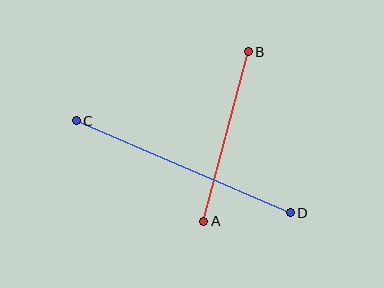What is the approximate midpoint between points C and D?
The midpoint is at approximately (183, 167) pixels.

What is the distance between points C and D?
The distance is approximately 233 pixels.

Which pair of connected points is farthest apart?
Points C and D are farthest apart.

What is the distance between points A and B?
The distance is approximately 175 pixels.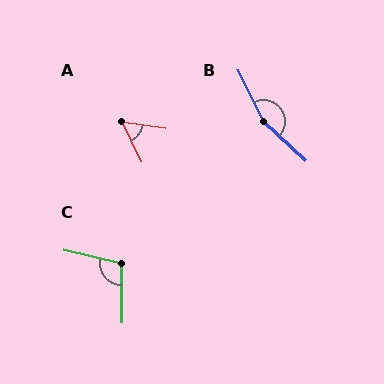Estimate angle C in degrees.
Approximately 104 degrees.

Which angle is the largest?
B, at approximately 160 degrees.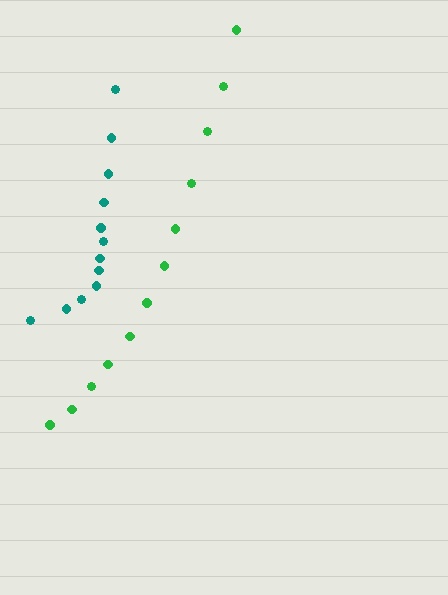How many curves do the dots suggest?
There are 2 distinct paths.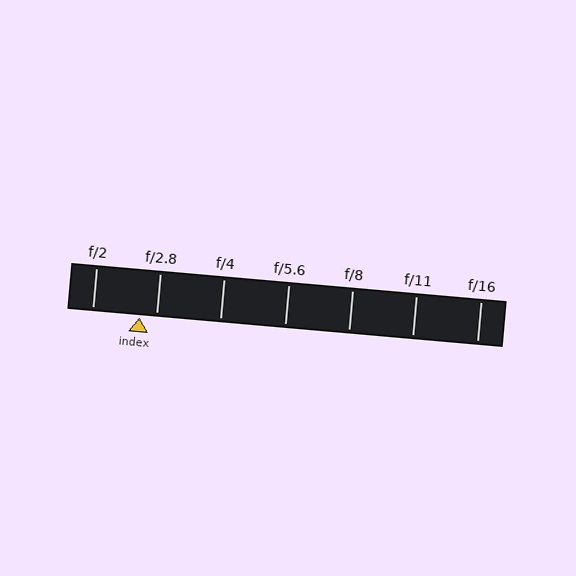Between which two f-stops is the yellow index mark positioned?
The index mark is between f/2 and f/2.8.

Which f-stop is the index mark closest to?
The index mark is closest to f/2.8.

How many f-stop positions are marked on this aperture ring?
There are 7 f-stop positions marked.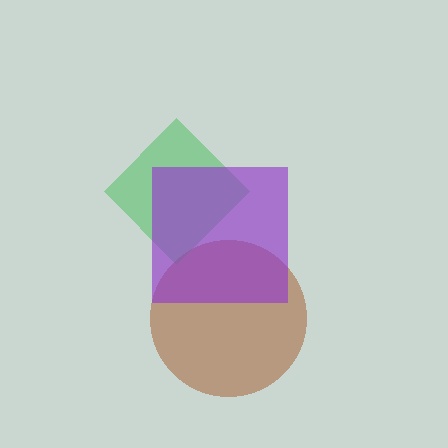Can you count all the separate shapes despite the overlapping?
Yes, there are 3 separate shapes.